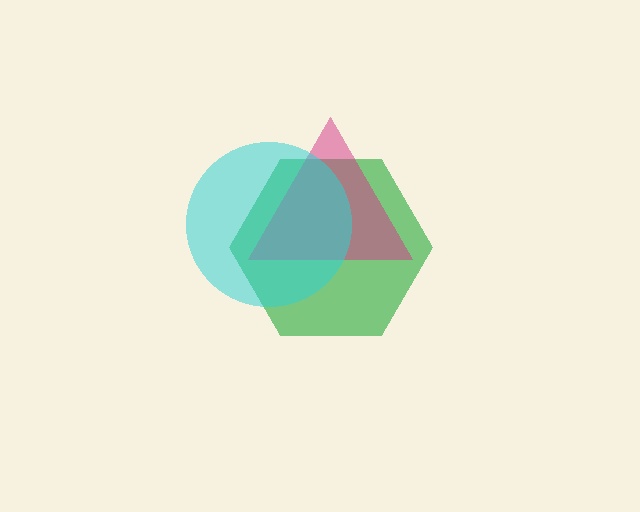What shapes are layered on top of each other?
The layered shapes are: a green hexagon, a magenta triangle, a cyan circle.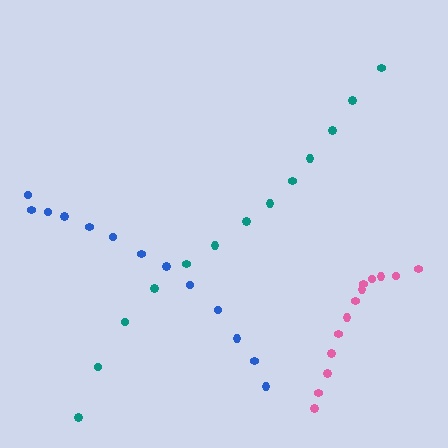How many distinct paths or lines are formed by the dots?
There are 3 distinct paths.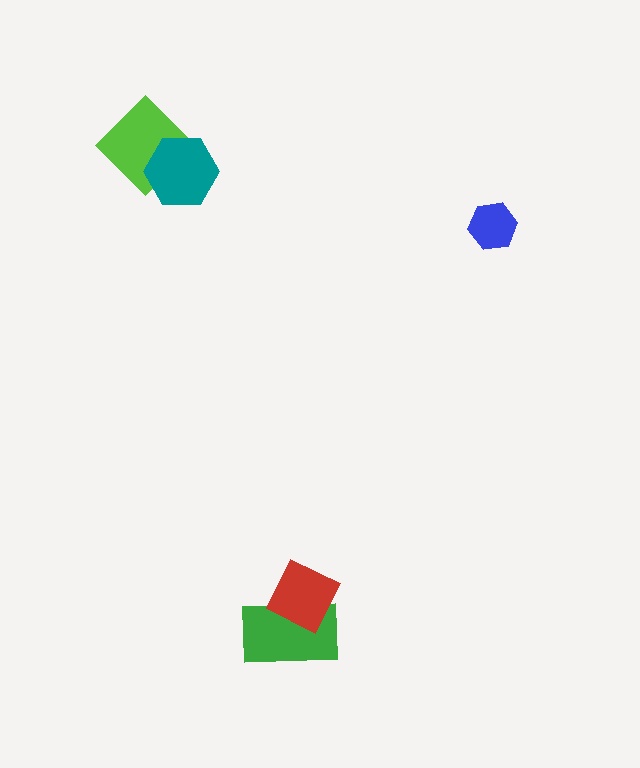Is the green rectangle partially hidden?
Yes, it is partially covered by another shape.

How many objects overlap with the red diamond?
1 object overlaps with the red diamond.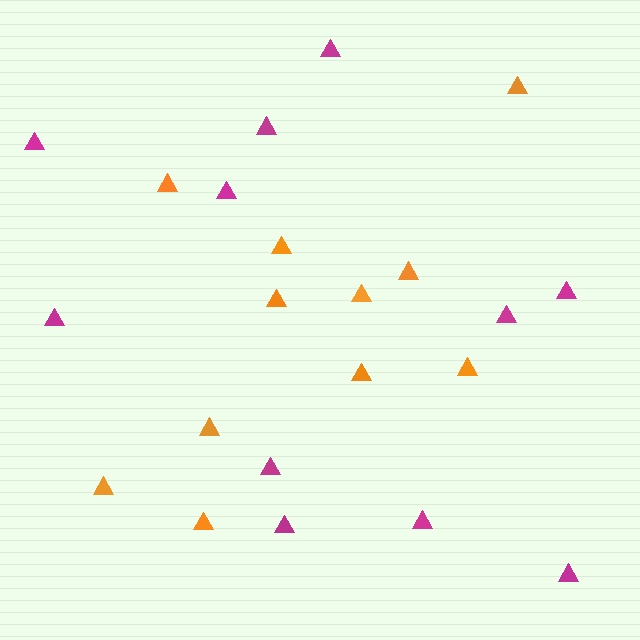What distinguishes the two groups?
There are 2 groups: one group of magenta triangles (11) and one group of orange triangles (11).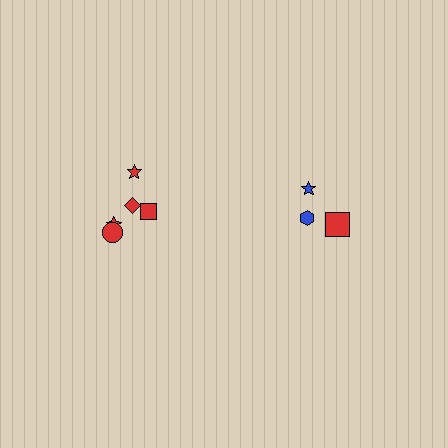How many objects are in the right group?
There are 3 objects.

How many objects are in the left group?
There are 5 objects.